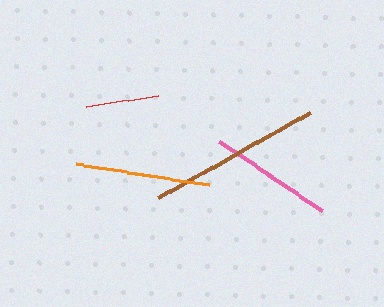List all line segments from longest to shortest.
From longest to shortest: brown, orange, pink, red.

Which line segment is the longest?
The brown line is the longest at approximately 174 pixels.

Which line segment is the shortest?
The red line is the shortest at approximately 74 pixels.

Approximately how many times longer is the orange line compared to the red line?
The orange line is approximately 1.8 times the length of the red line.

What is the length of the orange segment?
The orange segment is approximately 135 pixels long.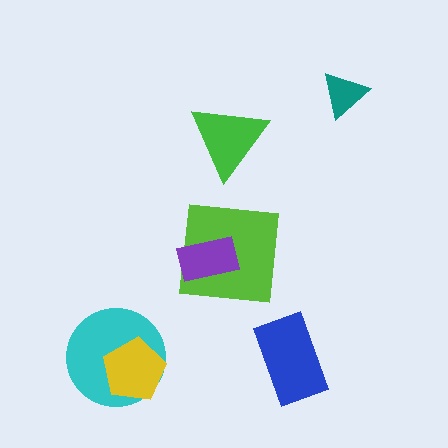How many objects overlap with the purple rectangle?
1 object overlaps with the purple rectangle.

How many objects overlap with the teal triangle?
0 objects overlap with the teal triangle.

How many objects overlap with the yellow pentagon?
1 object overlaps with the yellow pentagon.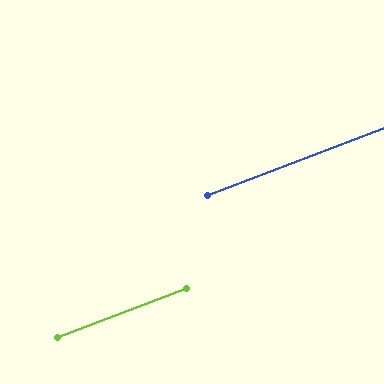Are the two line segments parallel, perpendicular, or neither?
Parallel — their directions differ by only 0.0°.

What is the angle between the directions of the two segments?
Approximately 0 degrees.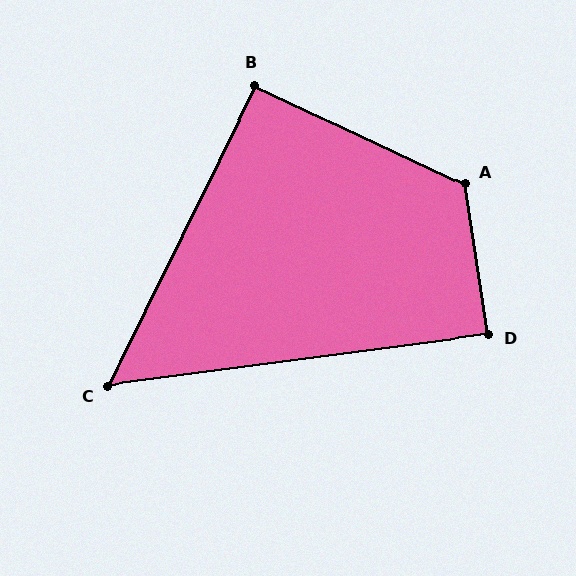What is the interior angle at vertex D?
Approximately 89 degrees (approximately right).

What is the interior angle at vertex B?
Approximately 91 degrees (approximately right).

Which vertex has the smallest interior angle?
C, at approximately 56 degrees.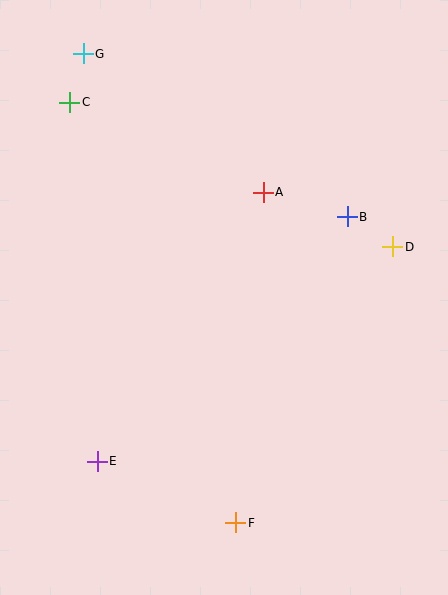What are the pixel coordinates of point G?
Point G is at (83, 54).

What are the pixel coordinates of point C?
Point C is at (70, 102).